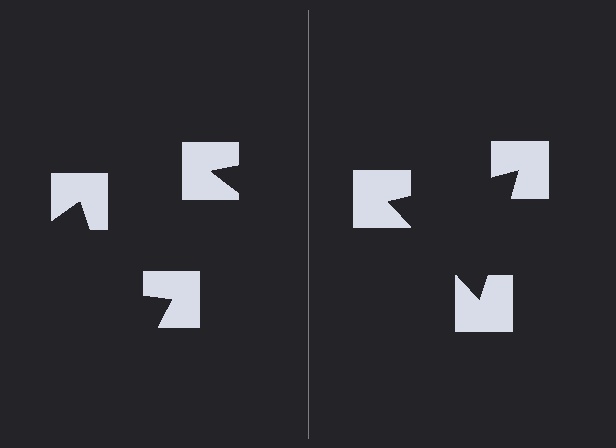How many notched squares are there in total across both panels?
6 — 3 on each side.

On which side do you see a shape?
An illusory triangle appears on the right side. On the left side the wedge cuts are rotated, so no coherent shape forms.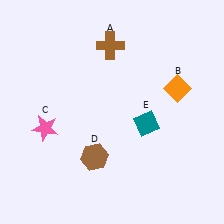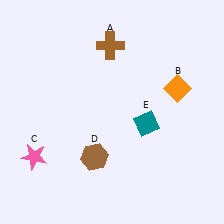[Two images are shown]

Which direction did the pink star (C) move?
The pink star (C) moved down.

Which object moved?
The pink star (C) moved down.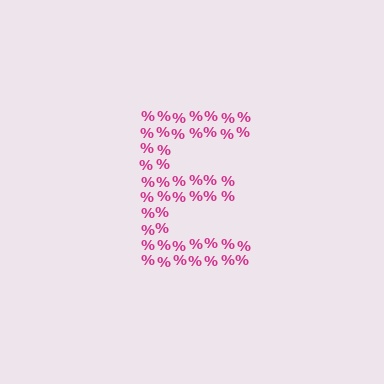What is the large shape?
The large shape is the letter E.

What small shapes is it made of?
It is made of small percent signs.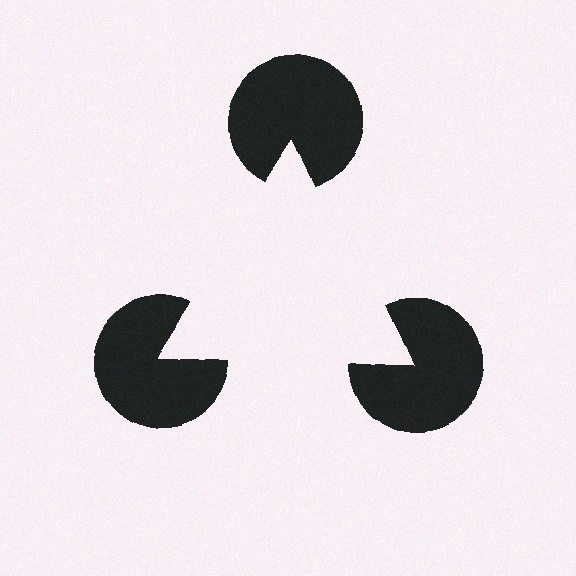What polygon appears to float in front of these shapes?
An illusory triangle — its edges are inferred from the aligned wedge cuts in the pac-man discs, not physically drawn.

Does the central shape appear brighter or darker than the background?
It typically appears slightly brighter than the background, even though no actual brightness change is drawn.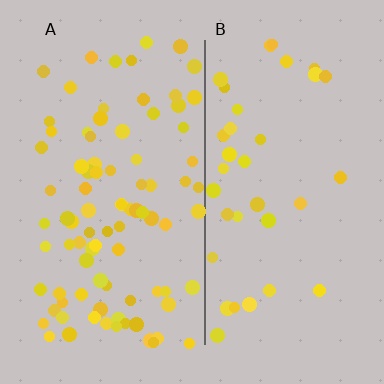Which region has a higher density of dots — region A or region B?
A (the left).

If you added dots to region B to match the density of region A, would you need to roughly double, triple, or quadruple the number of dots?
Approximately double.